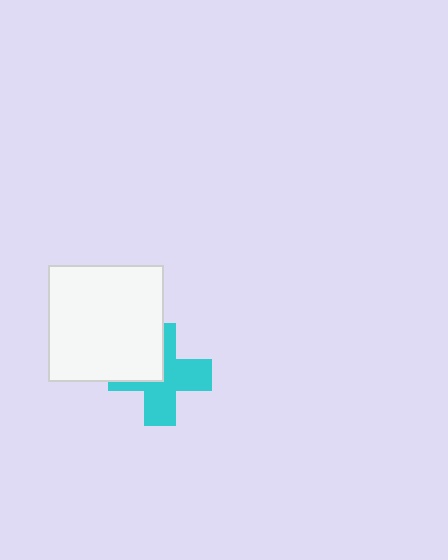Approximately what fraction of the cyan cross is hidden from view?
Roughly 35% of the cyan cross is hidden behind the white square.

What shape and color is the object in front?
The object in front is a white square.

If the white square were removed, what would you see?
You would see the complete cyan cross.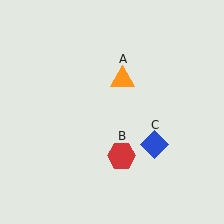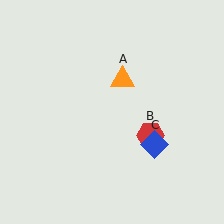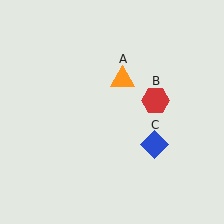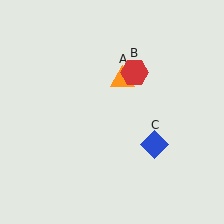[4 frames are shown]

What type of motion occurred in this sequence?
The red hexagon (object B) rotated counterclockwise around the center of the scene.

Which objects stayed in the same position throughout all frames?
Orange triangle (object A) and blue diamond (object C) remained stationary.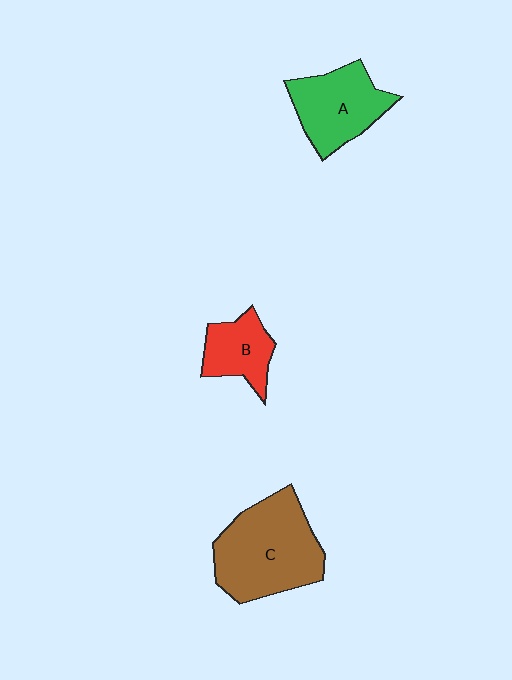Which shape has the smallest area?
Shape B (red).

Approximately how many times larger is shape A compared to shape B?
Approximately 1.5 times.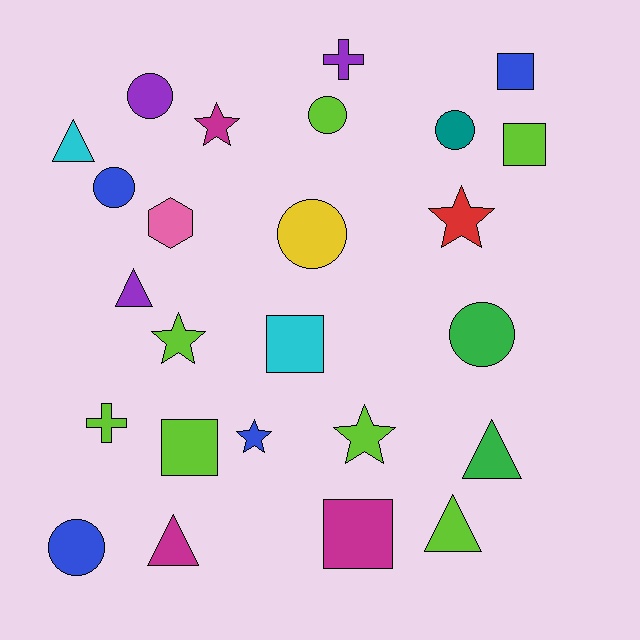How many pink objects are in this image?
There is 1 pink object.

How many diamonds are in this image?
There are no diamonds.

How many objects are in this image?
There are 25 objects.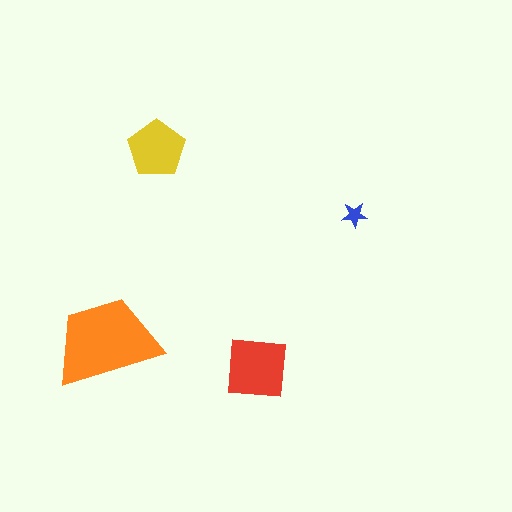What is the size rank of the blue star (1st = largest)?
4th.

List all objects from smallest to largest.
The blue star, the yellow pentagon, the red square, the orange trapezoid.